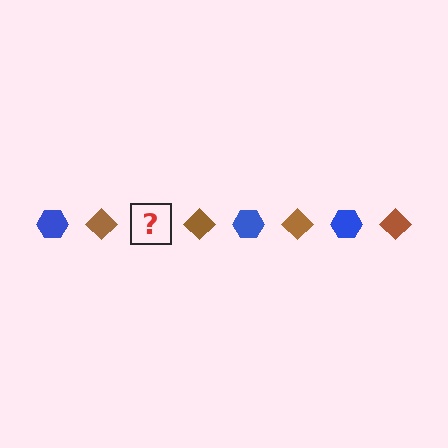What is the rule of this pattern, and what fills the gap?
The rule is that the pattern alternates between blue hexagon and brown diamond. The gap should be filled with a blue hexagon.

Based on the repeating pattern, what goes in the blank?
The blank should be a blue hexagon.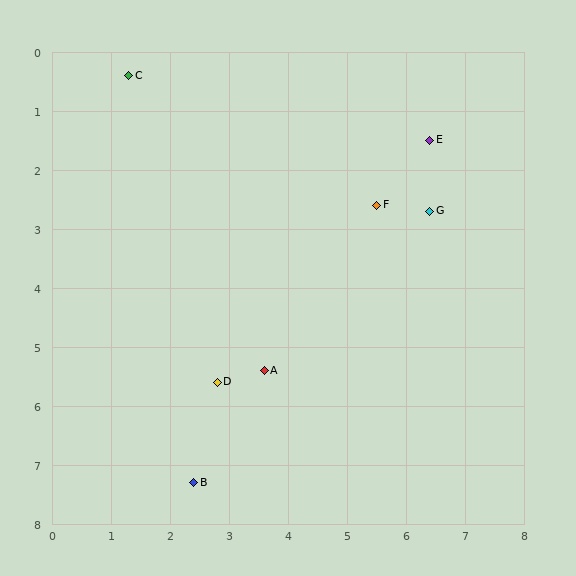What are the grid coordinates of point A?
Point A is at approximately (3.6, 5.4).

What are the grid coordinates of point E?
Point E is at approximately (6.4, 1.5).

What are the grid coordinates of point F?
Point F is at approximately (5.5, 2.6).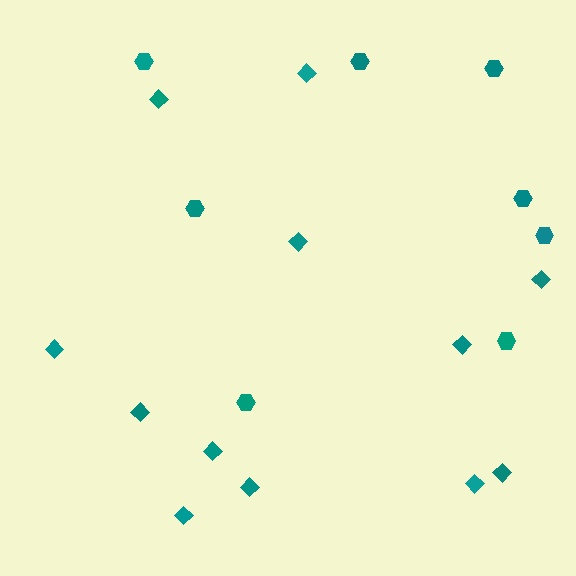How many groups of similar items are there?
There are 2 groups: one group of diamonds (12) and one group of hexagons (8).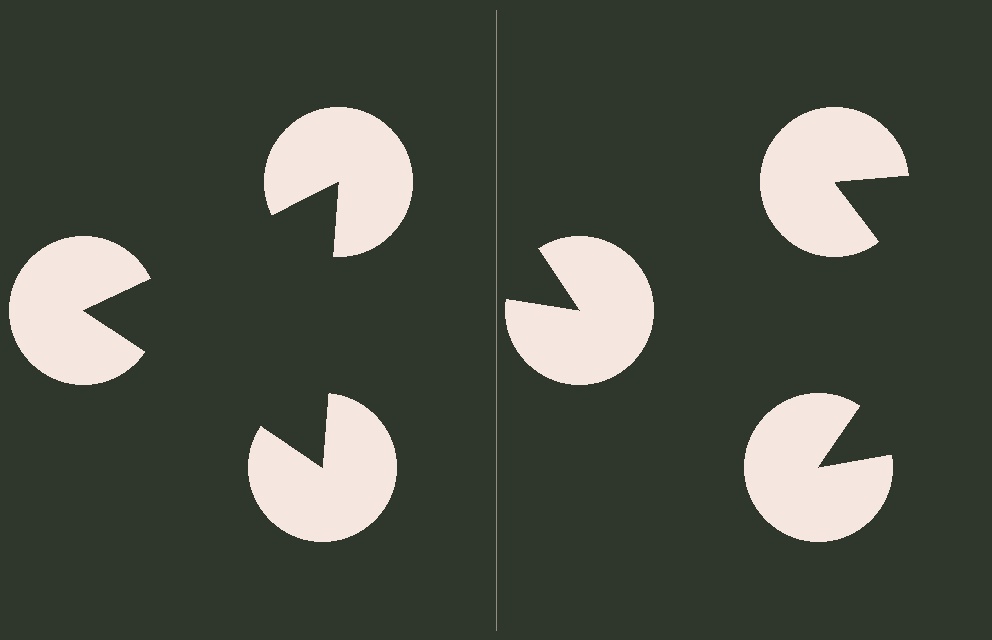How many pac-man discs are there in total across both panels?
6 — 3 on each side.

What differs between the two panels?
The pac-man discs are positioned identically on both sides; only the wedge orientations differ. On the left they align to a triangle; on the right they are misaligned.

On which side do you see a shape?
An illusory triangle appears on the left side. On the right side the wedge cuts are rotated, so no coherent shape forms.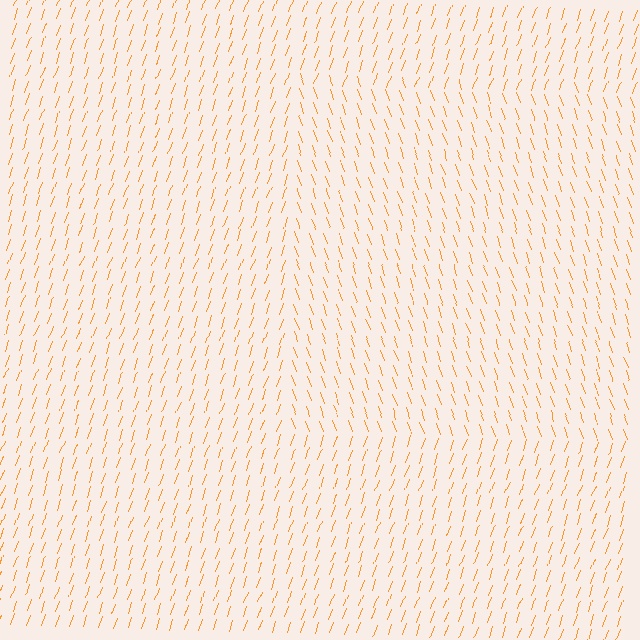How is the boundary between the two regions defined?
The boundary is defined purely by a change in line orientation (approximately 39 degrees difference). All lines are the same color and thickness.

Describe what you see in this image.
The image is filled with small orange line segments. A rectangle region in the image has lines oriented differently from the surrounding lines, creating a visible texture boundary.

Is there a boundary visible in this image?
Yes, there is a texture boundary formed by a change in line orientation.